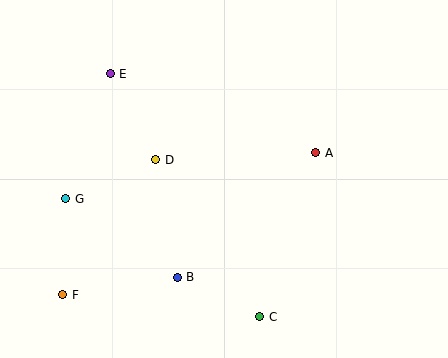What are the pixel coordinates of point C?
Point C is at (260, 317).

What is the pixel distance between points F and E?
The distance between F and E is 226 pixels.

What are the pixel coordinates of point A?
Point A is at (316, 153).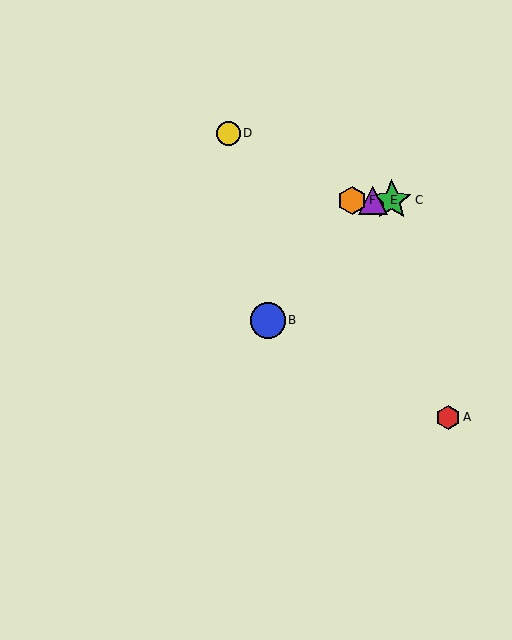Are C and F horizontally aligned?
Yes, both are at y≈200.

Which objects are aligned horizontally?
Objects C, E, F are aligned horizontally.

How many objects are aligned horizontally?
3 objects (C, E, F) are aligned horizontally.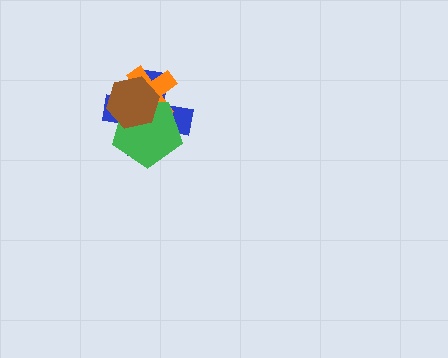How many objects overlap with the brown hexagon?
3 objects overlap with the brown hexagon.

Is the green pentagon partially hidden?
Yes, it is partially covered by another shape.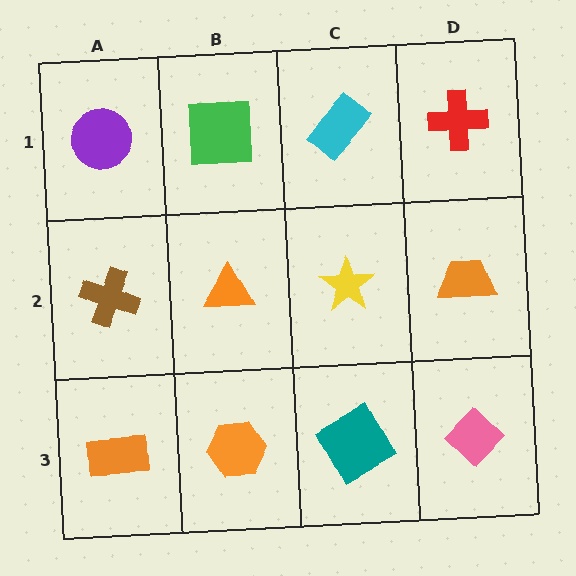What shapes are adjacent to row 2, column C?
A cyan rectangle (row 1, column C), a teal square (row 3, column C), an orange triangle (row 2, column B), an orange trapezoid (row 2, column D).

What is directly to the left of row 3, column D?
A teal square.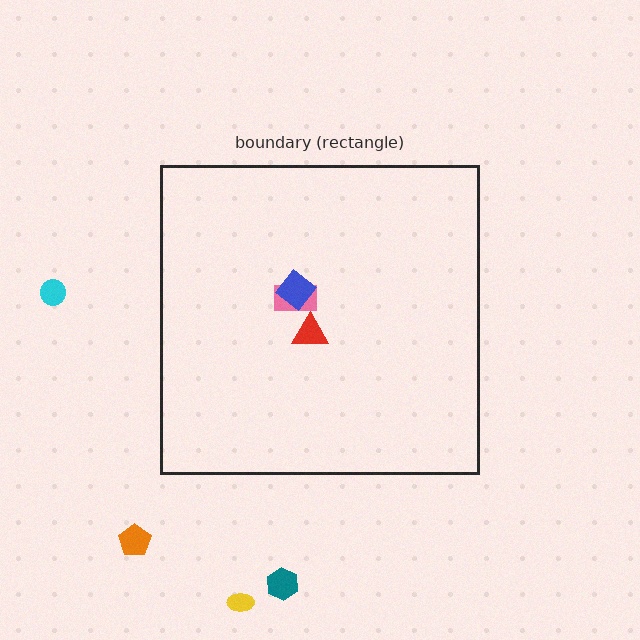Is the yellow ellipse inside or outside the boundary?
Outside.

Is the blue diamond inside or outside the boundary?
Inside.